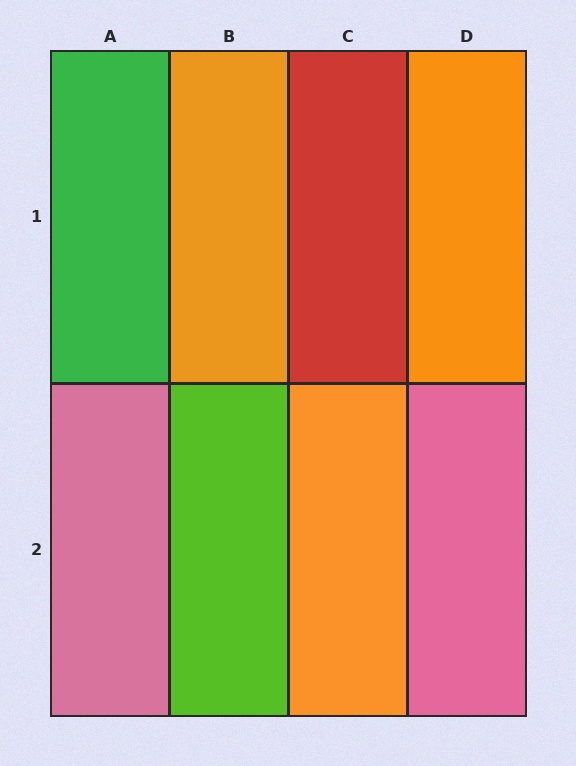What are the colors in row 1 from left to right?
Green, orange, red, orange.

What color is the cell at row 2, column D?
Pink.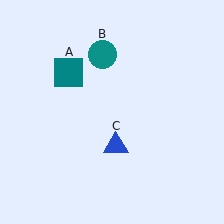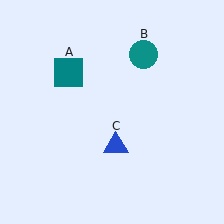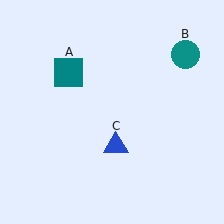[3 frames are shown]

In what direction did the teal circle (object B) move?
The teal circle (object B) moved right.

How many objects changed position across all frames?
1 object changed position: teal circle (object B).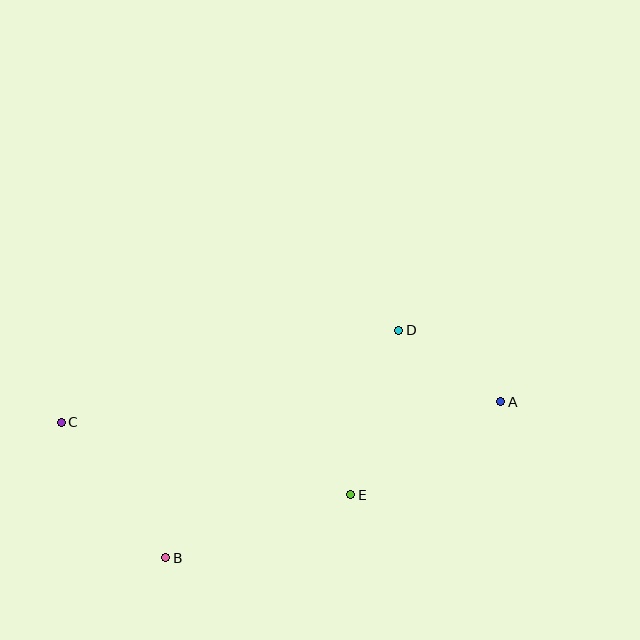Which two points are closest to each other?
Points A and D are closest to each other.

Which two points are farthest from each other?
Points A and C are farthest from each other.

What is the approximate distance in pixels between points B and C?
The distance between B and C is approximately 171 pixels.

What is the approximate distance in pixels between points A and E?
The distance between A and E is approximately 177 pixels.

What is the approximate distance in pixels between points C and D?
The distance between C and D is approximately 350 pixels.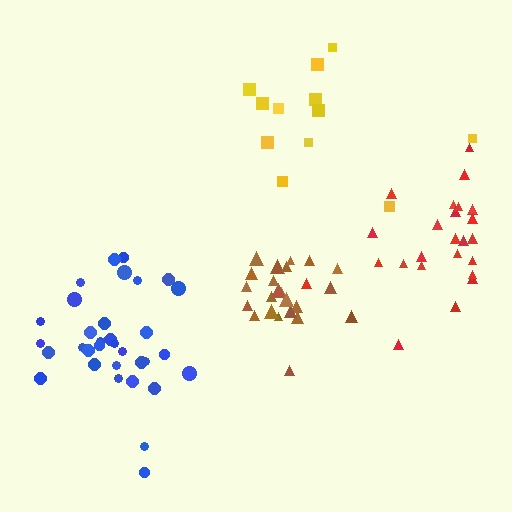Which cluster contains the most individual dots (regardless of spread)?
Blue (33).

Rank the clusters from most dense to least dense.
brown, blue, red, yellow.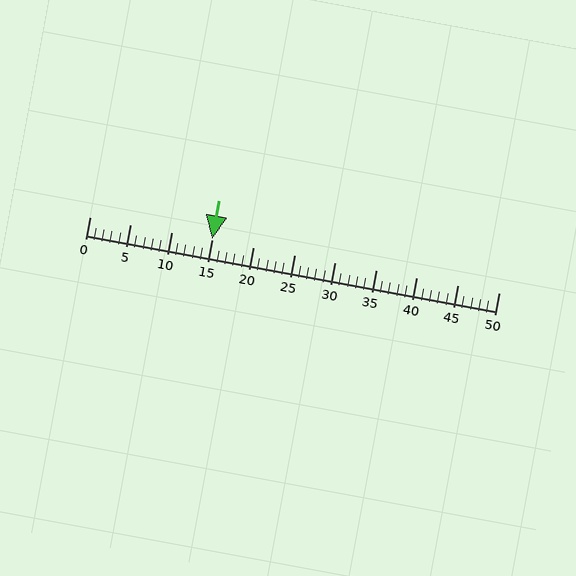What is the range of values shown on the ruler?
The ruler shows values from 0 to 50.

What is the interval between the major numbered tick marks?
The major tick marks are spaced 5 units apart.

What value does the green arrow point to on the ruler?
The green arrow points to approximately 15.